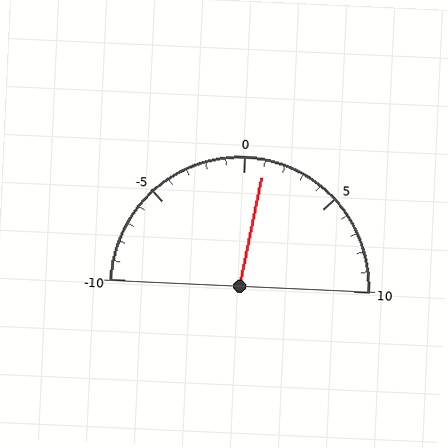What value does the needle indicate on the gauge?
The needle indicates approximately 1.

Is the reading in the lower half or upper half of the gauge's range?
The reading is in the upper half of the range (-10 to 10).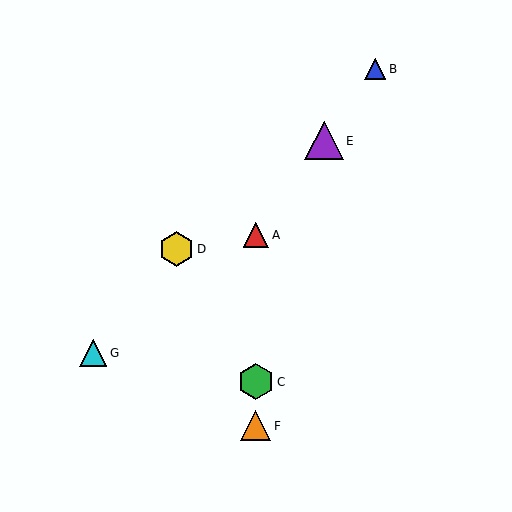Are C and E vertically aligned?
No, C is at x≈256 and E is at x≈324.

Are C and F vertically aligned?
Yes, both are at x≈256.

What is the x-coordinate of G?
Object G is at x≈93.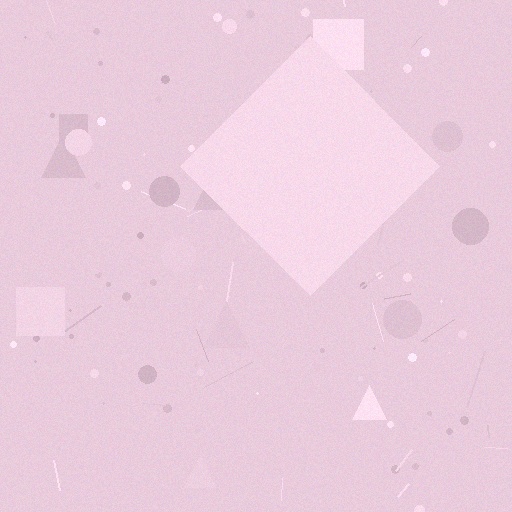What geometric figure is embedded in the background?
A diamond is embedded in the background.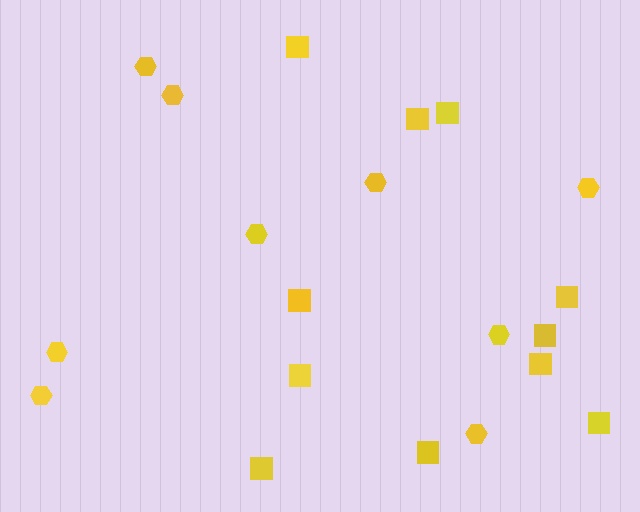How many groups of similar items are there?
There are 2 groups: one group of squares (11) and one group of hexagons (9).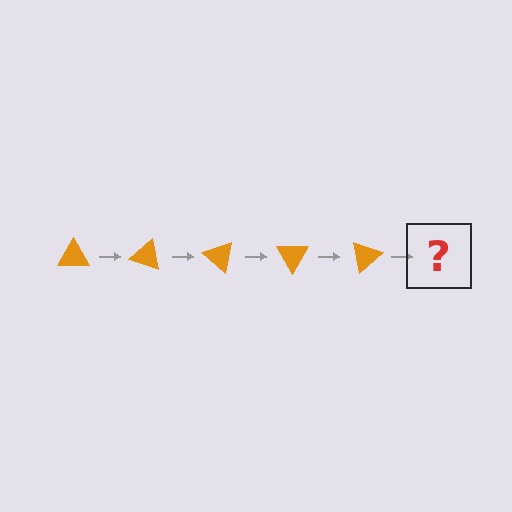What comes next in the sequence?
The next element should be an orange triangle rotated 100 degrees.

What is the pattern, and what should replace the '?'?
The pattern is that the triangle rotates 20 degrees each step. The '?' should be an orange triangle rotated 100 degrees.